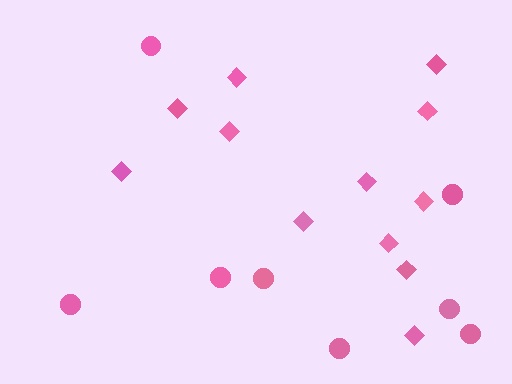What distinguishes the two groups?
There are 2 groups: one group of circles (8) and one group of diamonds (12).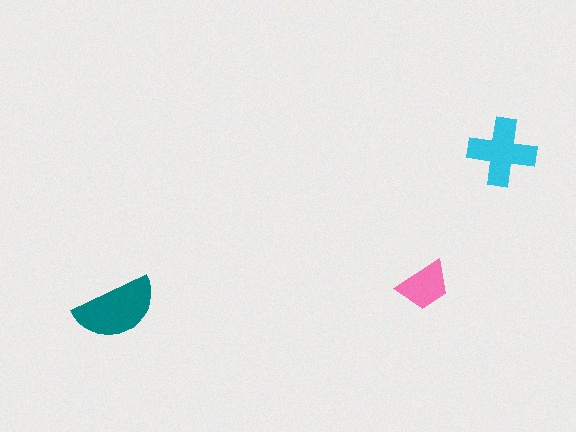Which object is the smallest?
The pink trapezoid.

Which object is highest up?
The cyan cross is topmost.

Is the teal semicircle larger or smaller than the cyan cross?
Larger.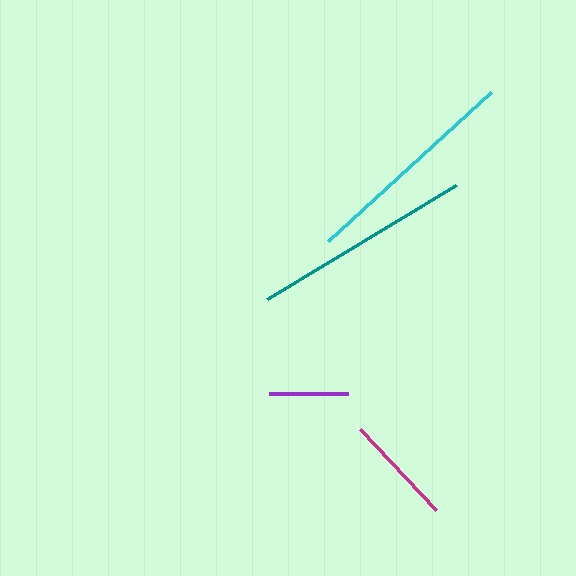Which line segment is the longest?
The teal line is the longest at approximately 222 pixels.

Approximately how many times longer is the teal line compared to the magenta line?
The teal line is approximately 2.0 times the length of the magenta line.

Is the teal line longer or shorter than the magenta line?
The teal line is longer than the magenta line.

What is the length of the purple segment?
The purple segment is approximately 79 pixels long.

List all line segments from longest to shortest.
From longest to shortest: teal, cyan, magenta, purple.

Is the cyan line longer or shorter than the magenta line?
The cyan line is longer than the magenta line.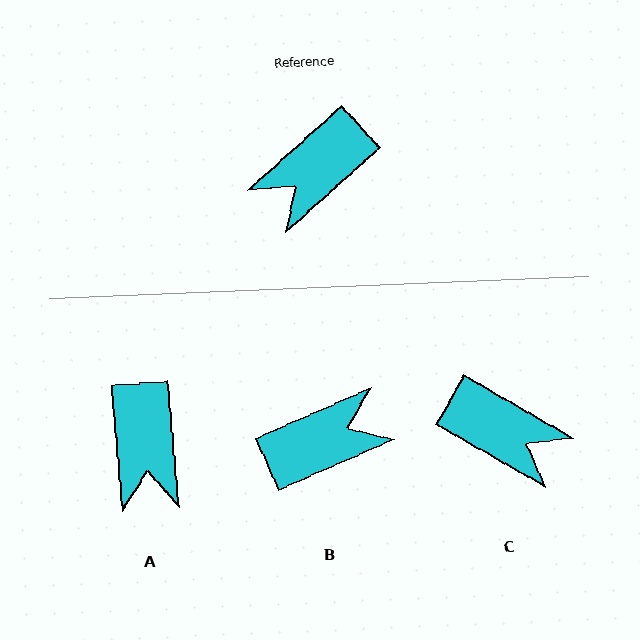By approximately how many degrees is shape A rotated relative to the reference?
Approximately 53 degrees counter-clockwise.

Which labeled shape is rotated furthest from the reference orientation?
B, about 162 degrees away.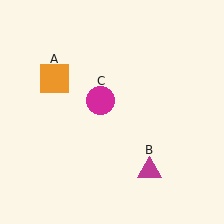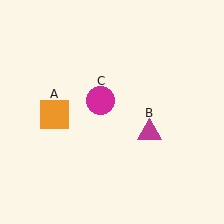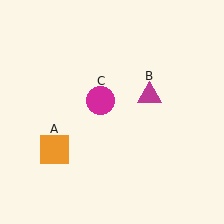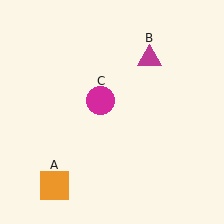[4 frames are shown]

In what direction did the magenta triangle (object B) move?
The magenta triangle (object B) moved up.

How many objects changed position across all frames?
2 objects changed position: orange square (object A), magenta triangle (object B).